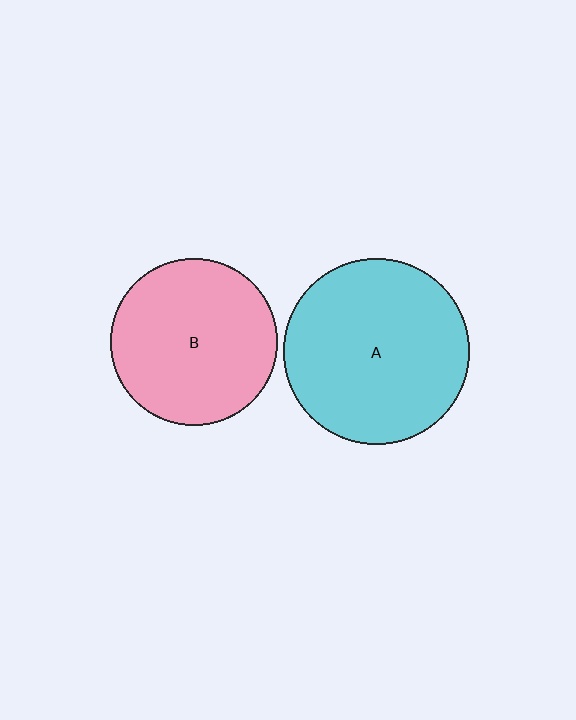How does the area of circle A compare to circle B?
Approximately 1.2 times.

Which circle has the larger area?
Circle A (cyan).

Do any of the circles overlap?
No, none of the circles overlap.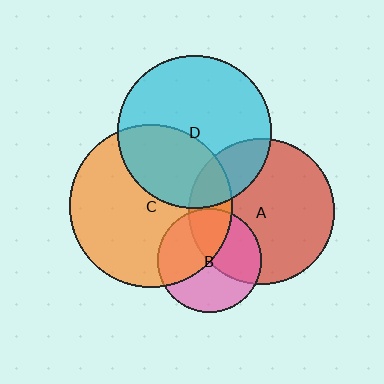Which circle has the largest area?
Circle C (orange).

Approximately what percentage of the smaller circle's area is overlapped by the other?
Approximately 35%.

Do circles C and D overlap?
Yes.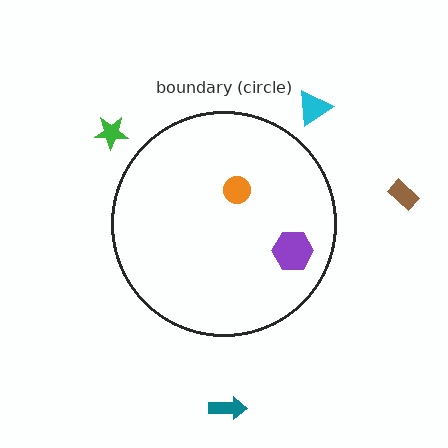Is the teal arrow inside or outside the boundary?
Outside.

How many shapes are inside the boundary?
2 inside, 4 outside.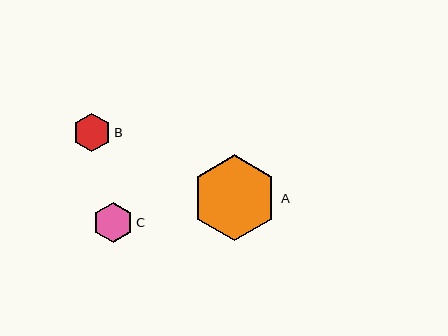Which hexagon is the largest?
Hexagon A is the largest with a size of approximately 86 pixels.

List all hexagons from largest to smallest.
From largest to smallest: A, C, B.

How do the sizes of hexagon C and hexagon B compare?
Hexagon C and hexagon B are approximately the same size.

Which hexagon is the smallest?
Hexagon B is the smallest with a size of approximately 39 pixels.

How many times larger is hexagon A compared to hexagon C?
Hexagon A is approximately 2.1 times the size of hexagon C.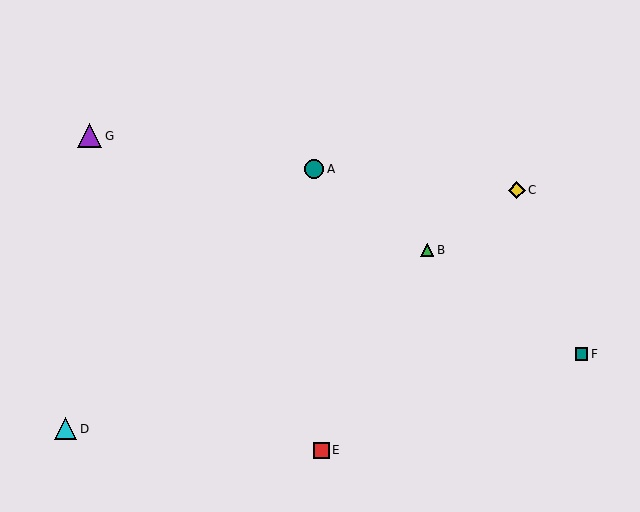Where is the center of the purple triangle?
The center of the purple triangle is at (90, 136).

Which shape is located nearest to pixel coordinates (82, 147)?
The purple triangle (labeled G) at (90, 136) is nearest to that location.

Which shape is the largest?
The purple triangle (labeled G) is the largest.